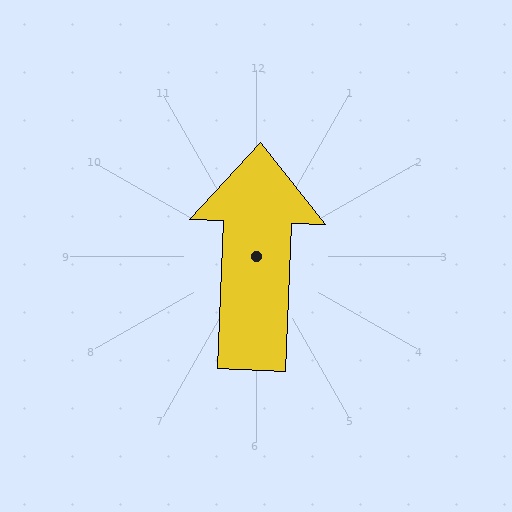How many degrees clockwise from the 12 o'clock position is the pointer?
Approximately 2 degrees.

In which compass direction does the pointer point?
North.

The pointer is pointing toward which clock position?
Roughly 12 o'clock.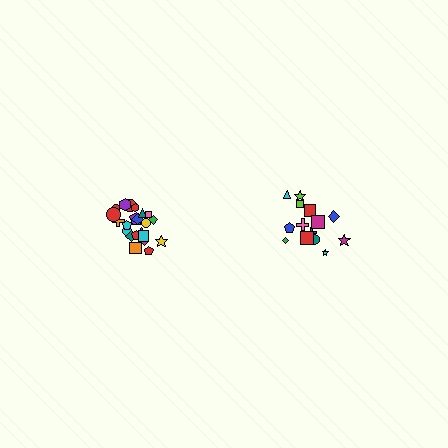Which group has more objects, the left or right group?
The left group.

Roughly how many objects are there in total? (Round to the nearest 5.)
Roughly 35 objects in total.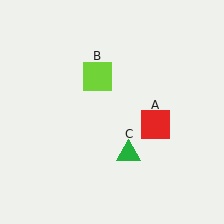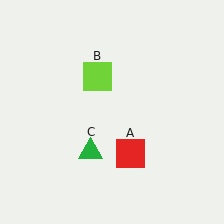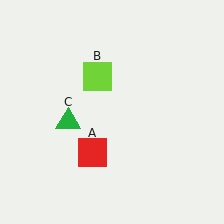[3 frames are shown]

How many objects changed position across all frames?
2 objects changed position: red square (object A), green triangle (object C).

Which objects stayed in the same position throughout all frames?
Lime square (object B) remained stationary.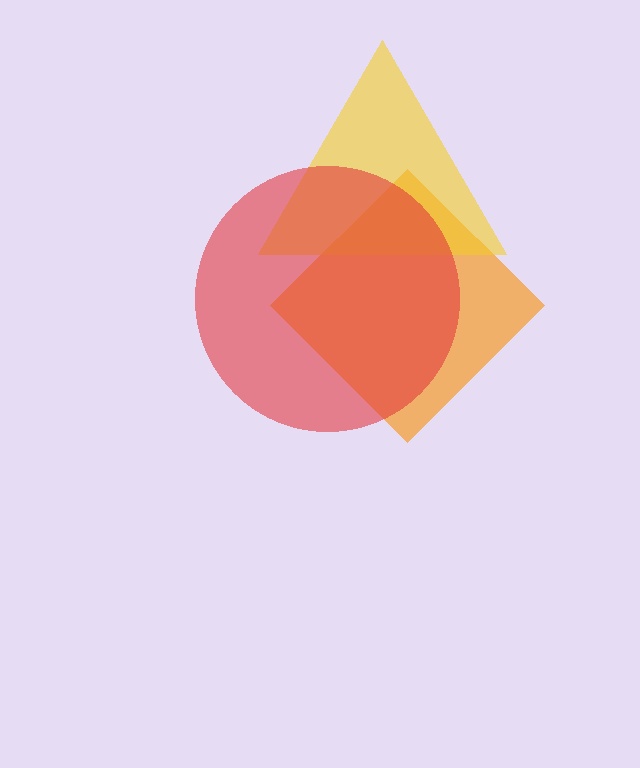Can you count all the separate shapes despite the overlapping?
Yes, there are 3 separate shapes.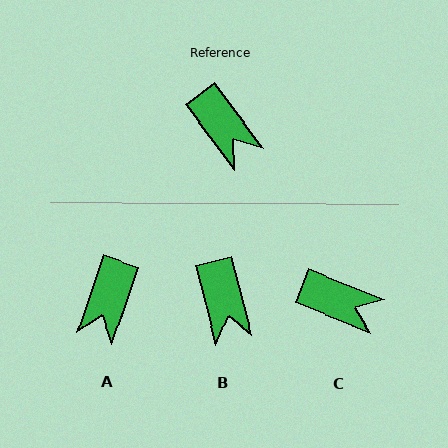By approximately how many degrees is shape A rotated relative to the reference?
Approximately 56 degrees clockwise.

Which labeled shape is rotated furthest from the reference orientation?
A, about 56 degrees away.